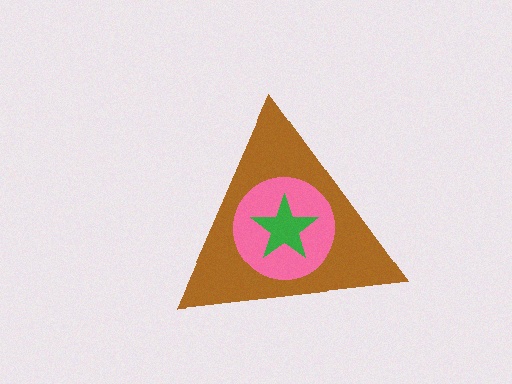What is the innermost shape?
The green star.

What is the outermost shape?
The brown triangle.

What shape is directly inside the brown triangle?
The pink circle.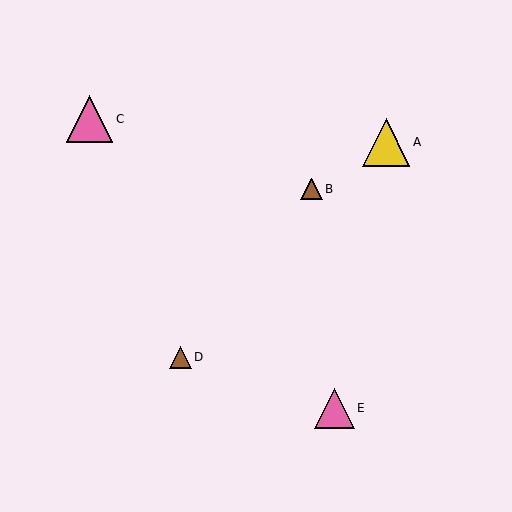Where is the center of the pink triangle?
The center of the pink triangle is at (334, 408).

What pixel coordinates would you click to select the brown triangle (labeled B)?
Click at (312, 189) to select the brown triangle B.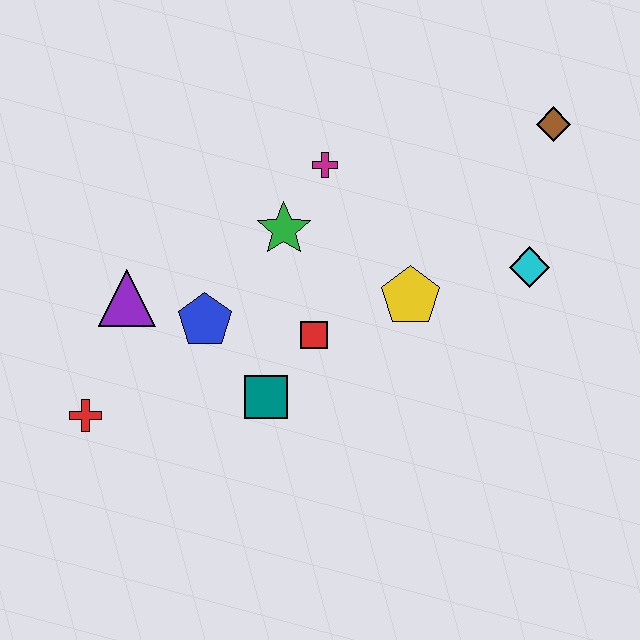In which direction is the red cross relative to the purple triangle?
The red cross is below the purple triangle.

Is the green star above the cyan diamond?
Yes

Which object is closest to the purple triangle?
The blue pentagon is closest to the purple triangle.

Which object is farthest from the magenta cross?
The red cross is farthest from the magenta cross.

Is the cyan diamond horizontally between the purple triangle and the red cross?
No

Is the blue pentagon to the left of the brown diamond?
Yes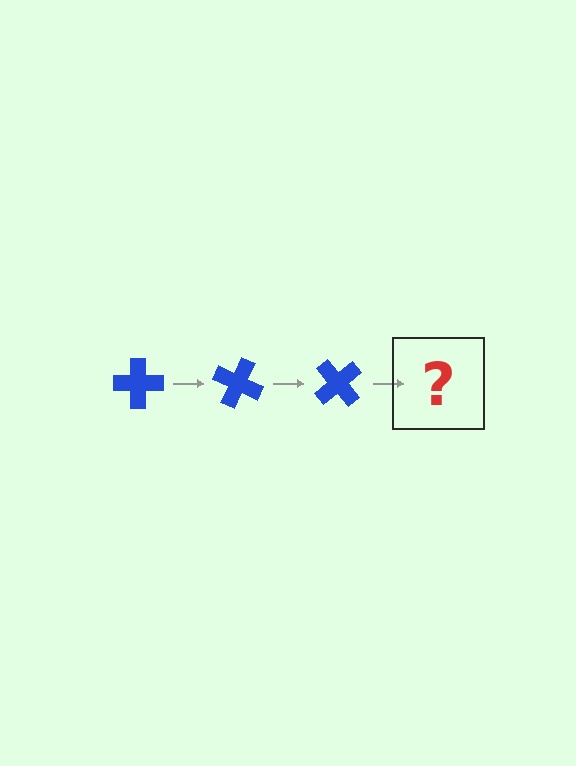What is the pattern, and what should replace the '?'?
The pattern is that the cross rotates 25 degrees each step. The '?' should be a blue cross rotated 75 degrees.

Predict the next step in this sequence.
The next step is a blue cross rotated 75 degrees.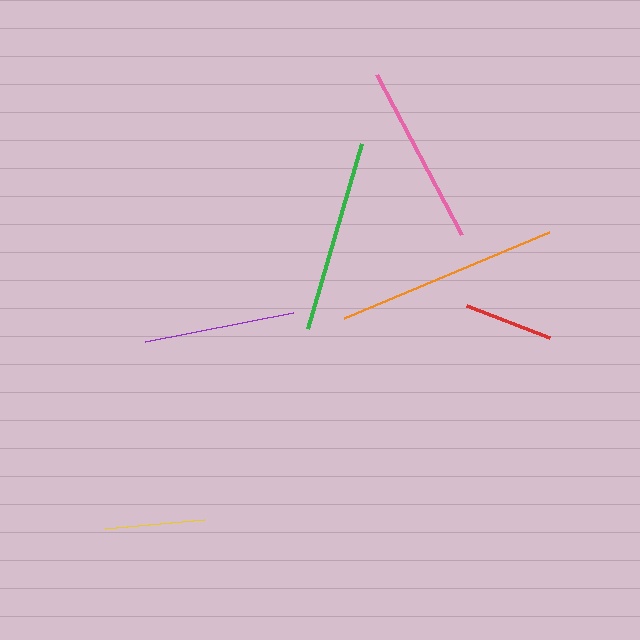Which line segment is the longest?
The orange line is the longest at approximately 222 pixels.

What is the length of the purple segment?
The purple segment is approximately 151 pixels long.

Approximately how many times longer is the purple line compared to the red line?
The purple line is approximately 1.7 times the length of the red line.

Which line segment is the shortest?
The red line is the shortest at approximately 88 pixels.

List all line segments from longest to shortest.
From longest to shortest: orange, green, pink, purple, yellow, red.